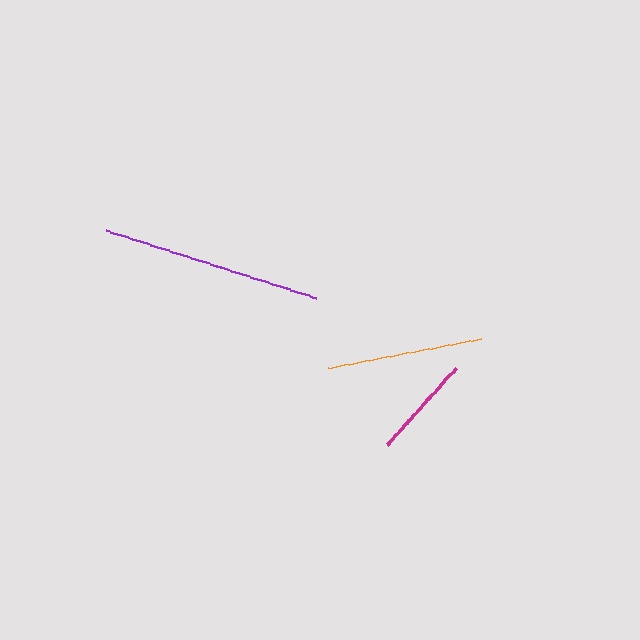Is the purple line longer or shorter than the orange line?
The purple line is longer than the orange line.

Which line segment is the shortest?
The magenta line is the shortest at approximately 104 pixels.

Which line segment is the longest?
The purple line is the longest at approximately 220 pixels.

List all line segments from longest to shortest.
From longest to shortest: purple, orange, magenta.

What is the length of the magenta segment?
The magenta segment is approximately 104 pixels long.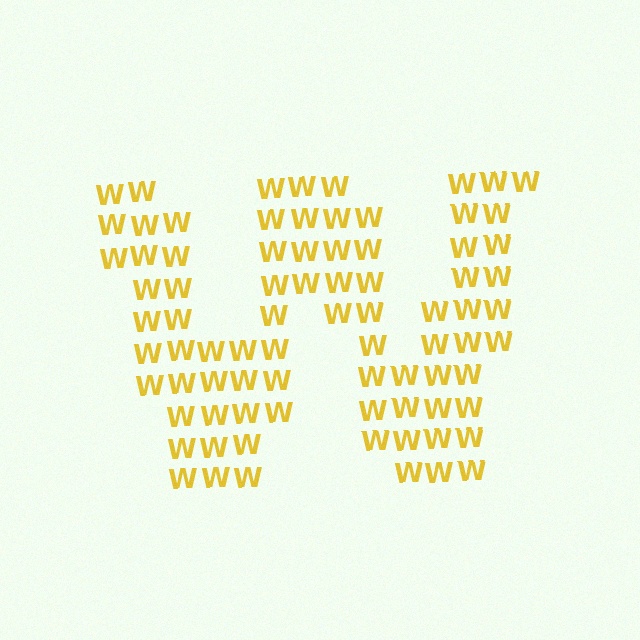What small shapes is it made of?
It is made of small letter W's.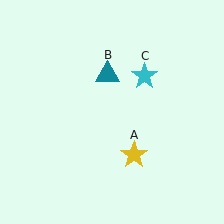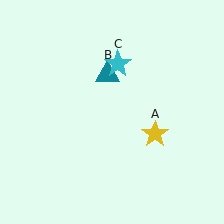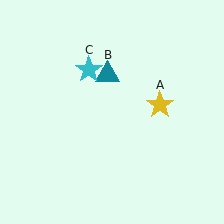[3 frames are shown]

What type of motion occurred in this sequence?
The yellow star (object A), cyan star (object C) rotated counterclockwise around the center of the scene.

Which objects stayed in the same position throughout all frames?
Teal triangle (object B) remained stationary.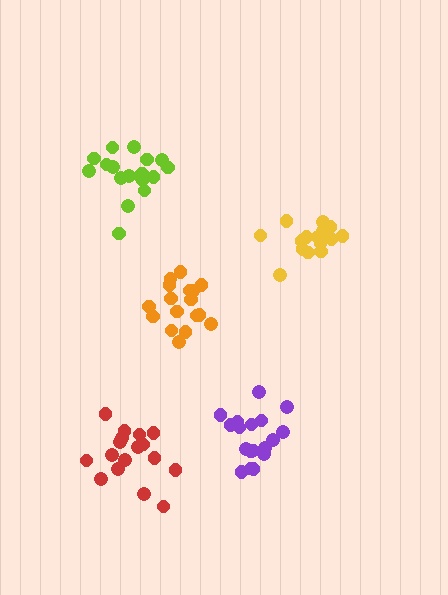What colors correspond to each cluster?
The clusters are colored: purple, lime, yellow, red, orange.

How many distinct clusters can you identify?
There are 5 distinct clusters.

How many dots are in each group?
Group 1: 18 dots, Group 2: 19 dots, Group 3: 18 dots, Group 4: 17 dots, Group 5: 17 dots (89 total).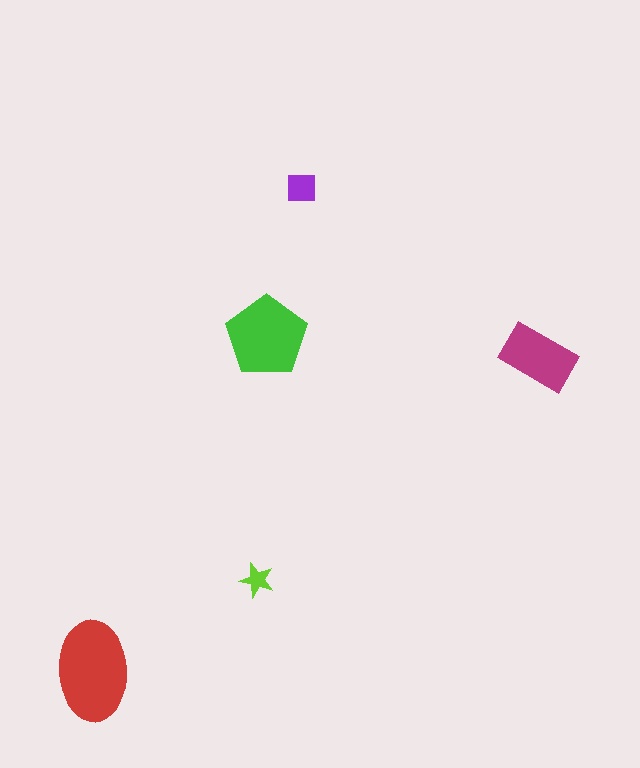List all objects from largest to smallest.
The red ellipse, the green pentagon, the magenta rectangle, the purple square, the lime star.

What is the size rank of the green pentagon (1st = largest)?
2nd.